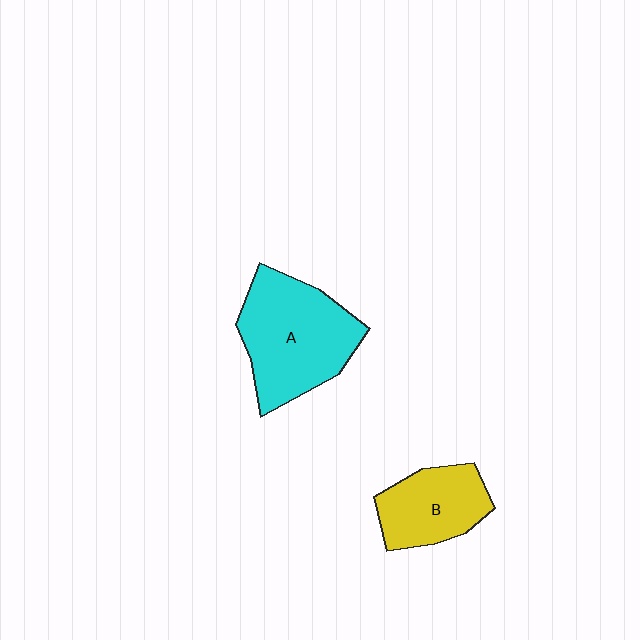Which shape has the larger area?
Shape A (cyan).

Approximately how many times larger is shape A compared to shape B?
Approximately 1.6 times.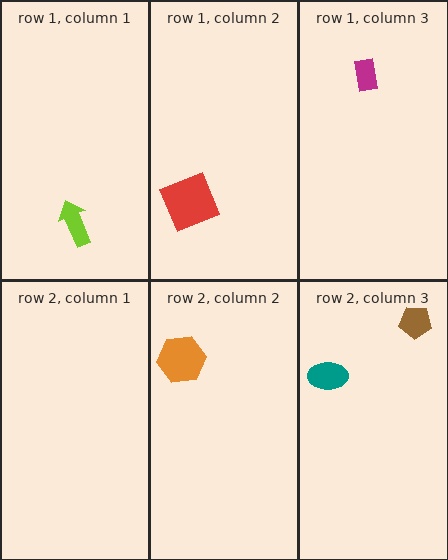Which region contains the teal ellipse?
The row 2, column 3 region.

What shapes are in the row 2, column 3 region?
The brown pentagon, the teal ellipse.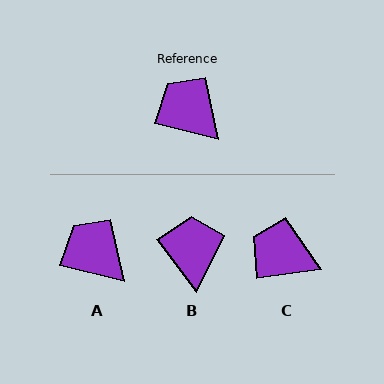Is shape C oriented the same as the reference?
No, it is off by about 22 degrees.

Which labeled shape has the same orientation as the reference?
A.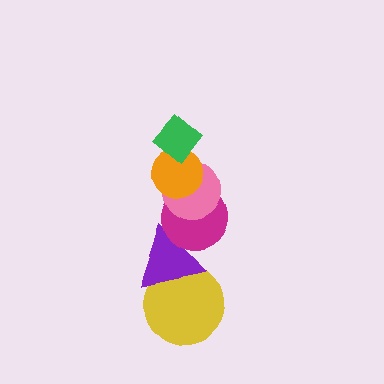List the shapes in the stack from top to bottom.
From top to bottom: the green diamond, the orange circle, the pink circle, the magenta circle, the purple triangle, the yellow circle.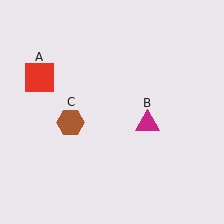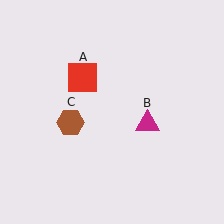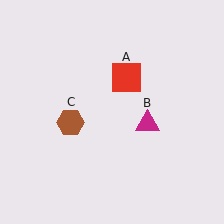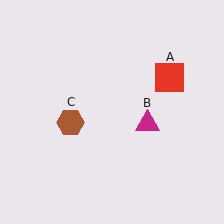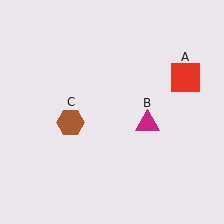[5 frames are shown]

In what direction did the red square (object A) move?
The red square (object A) moved right.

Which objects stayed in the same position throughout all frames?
Magenta triangle (object B) and brown hexagon (object C) remained stationary.